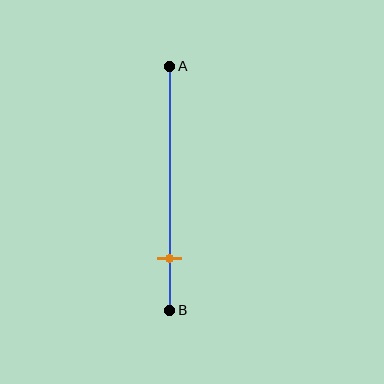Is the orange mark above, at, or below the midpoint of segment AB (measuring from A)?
The orange mark is below the midpoint of segment AB.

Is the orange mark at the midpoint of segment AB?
No, the mark is at about 80% from A, not at the 50% midpoint.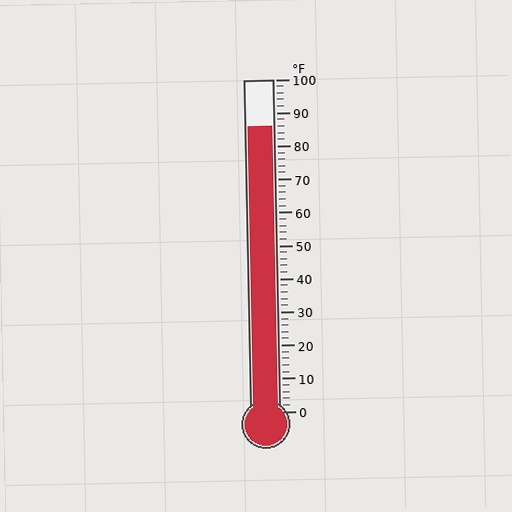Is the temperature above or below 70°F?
The temperature is above 70°F.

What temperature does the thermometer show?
The thermometer shows approximately 86°F.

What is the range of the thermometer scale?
The thermometer scale ranges from 0°F to 100°F.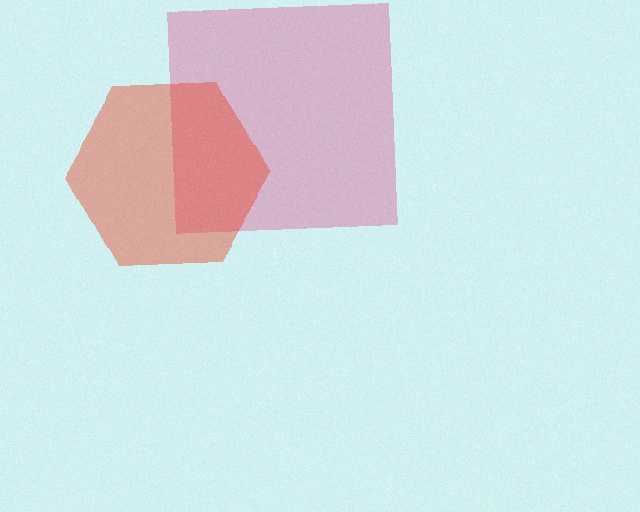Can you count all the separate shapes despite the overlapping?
Yes, there are 2 separate shapes.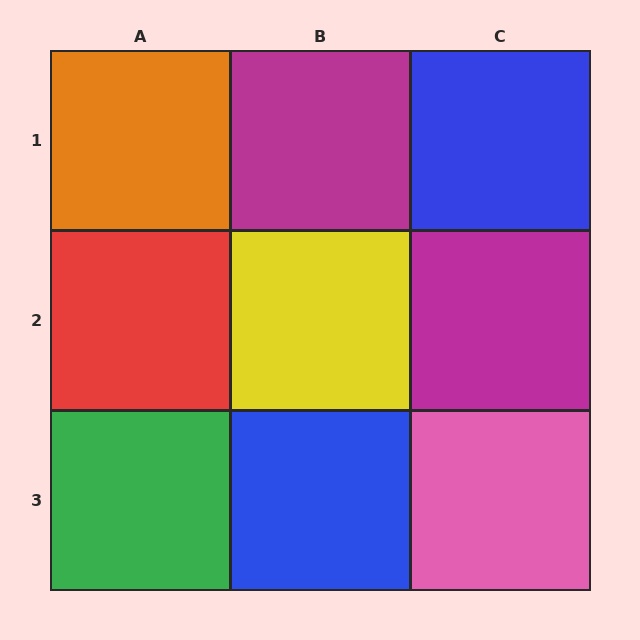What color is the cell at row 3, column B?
Blue.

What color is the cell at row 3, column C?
Pink.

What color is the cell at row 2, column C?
Magenta.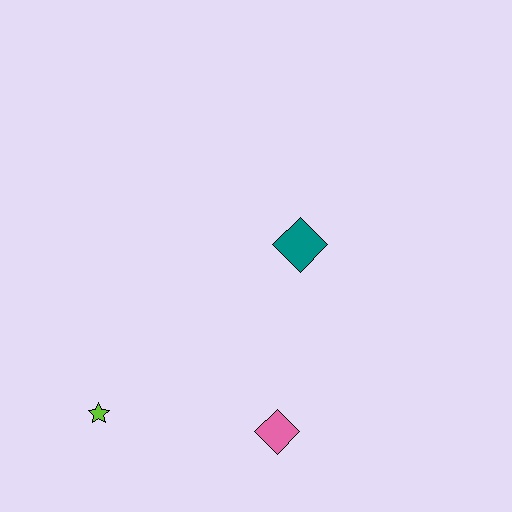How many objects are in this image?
There are 3 objects.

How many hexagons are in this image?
There are no hexagons.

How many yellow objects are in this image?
There are no yellow objects.